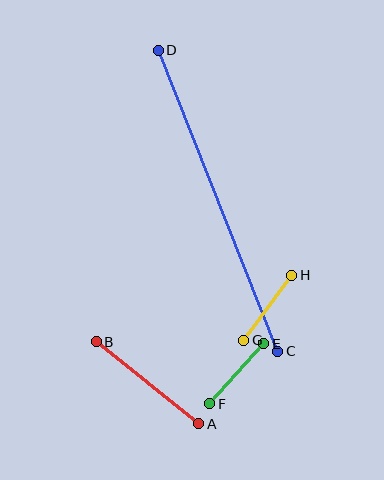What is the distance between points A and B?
The distance is approximately 131 pixels.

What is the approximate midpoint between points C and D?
The midpoint is at approximately (218, 201) pixels.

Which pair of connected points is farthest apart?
Points C and D are farthest apart.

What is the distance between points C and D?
The distance is approximately 324 pixels.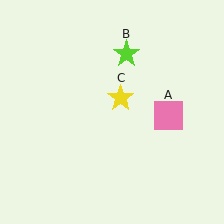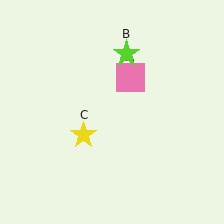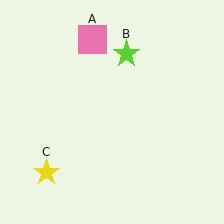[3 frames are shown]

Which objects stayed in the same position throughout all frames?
Lime star (object B) remained stationary.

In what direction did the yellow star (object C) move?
The yellow star (object C) moved down and to the left.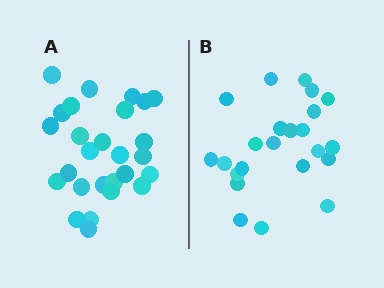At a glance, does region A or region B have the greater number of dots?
Region A (the left region) has more dots.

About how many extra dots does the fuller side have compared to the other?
Region A has about 4 more dots than region B.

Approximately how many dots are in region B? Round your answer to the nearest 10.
About 20 dots. (The exact count is 23, which rounds to 20.)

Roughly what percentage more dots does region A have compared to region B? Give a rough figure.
About 15% more.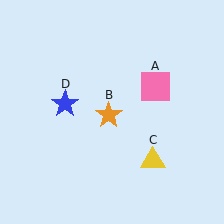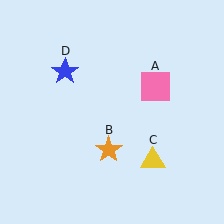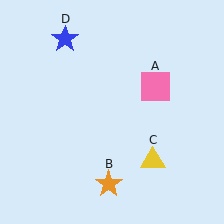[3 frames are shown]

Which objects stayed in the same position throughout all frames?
Pink square (object A) and yellow triangle (object C) remained stationary.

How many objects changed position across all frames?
2 objects changed position: orange star (object B), blue star (object D).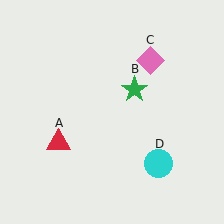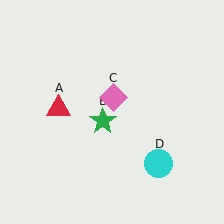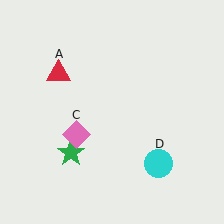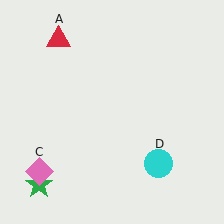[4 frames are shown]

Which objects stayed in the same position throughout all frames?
Cyan circle (object D) remained stationary.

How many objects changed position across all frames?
3 objects changed position: red triangle (object A), green star (object B), pink diamond (object C).